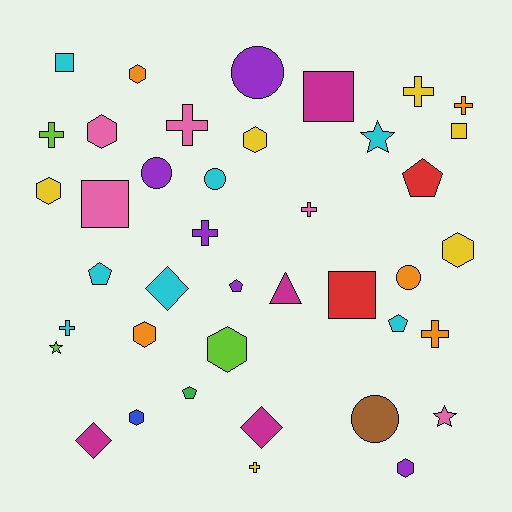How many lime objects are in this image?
There are 3 lime objects.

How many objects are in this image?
There are 40 objects.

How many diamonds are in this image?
There are 3 diamonds.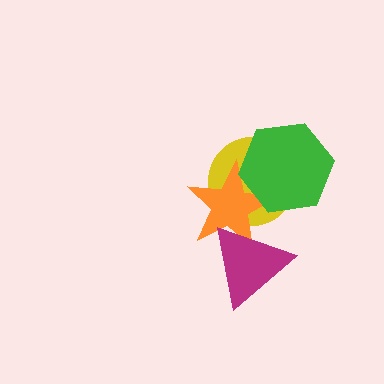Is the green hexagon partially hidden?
No, no other shape covers it.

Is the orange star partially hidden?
Yes, it is partially covered by another shape.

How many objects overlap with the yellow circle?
3 objects overlap with the yellow circle.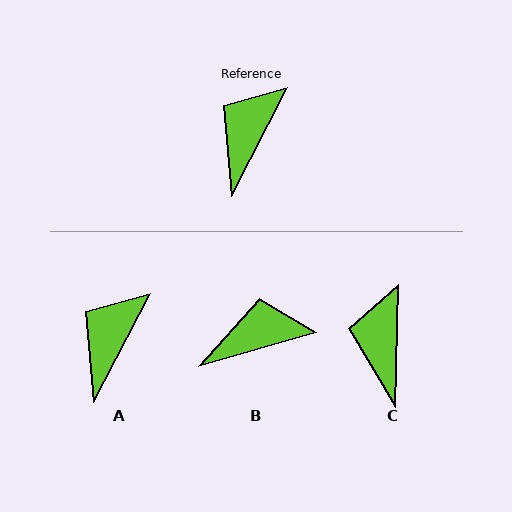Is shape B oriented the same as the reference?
No, it is off by about 47 degrees.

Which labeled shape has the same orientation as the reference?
A.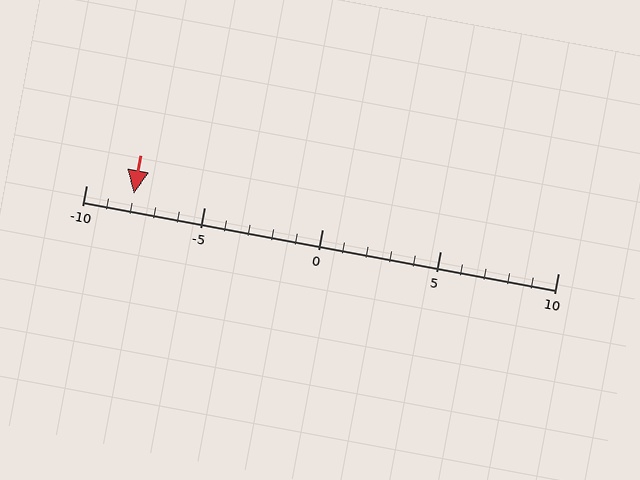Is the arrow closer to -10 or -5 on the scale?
The arrow is closer to -10.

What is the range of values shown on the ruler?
The ruler shows values from -10 to 10.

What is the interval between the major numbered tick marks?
The major tick marks are spaced 5 units apart.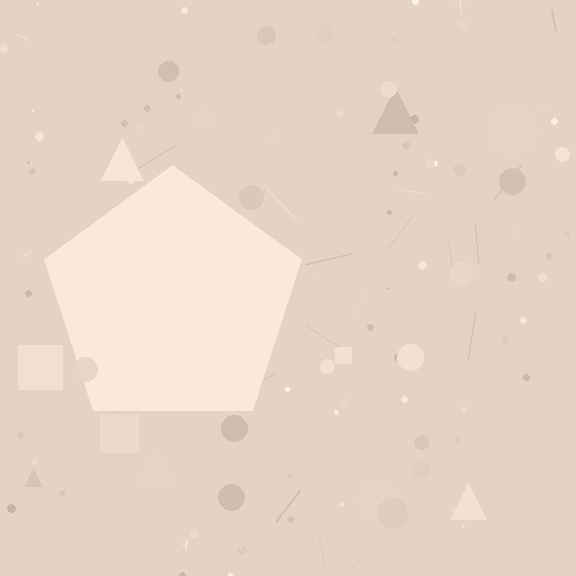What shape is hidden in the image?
A pentagon is hidden in the image.